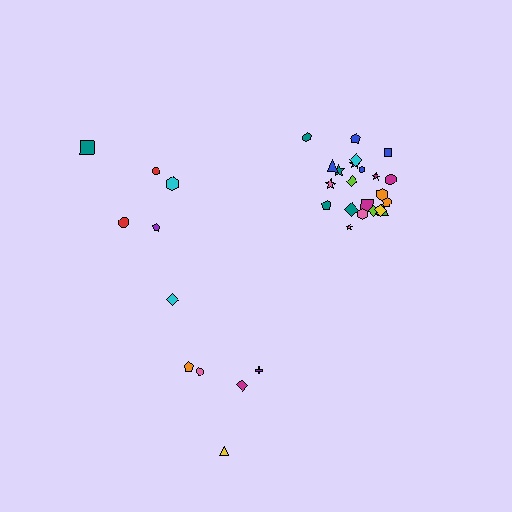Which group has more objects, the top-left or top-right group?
The top-right group.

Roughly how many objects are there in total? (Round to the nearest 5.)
Roughly 35 objects in total.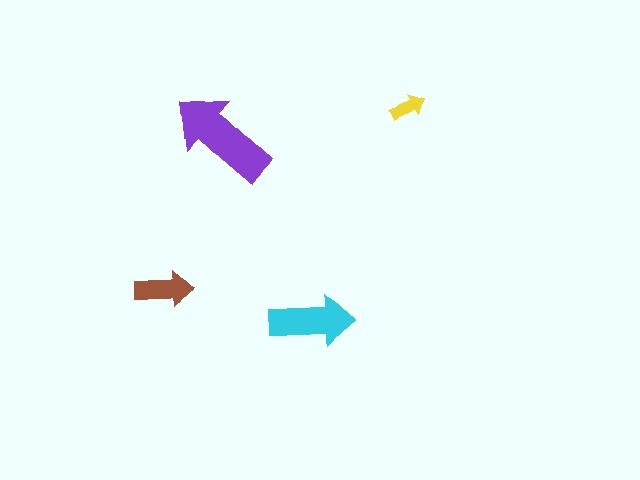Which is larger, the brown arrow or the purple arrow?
The purple one.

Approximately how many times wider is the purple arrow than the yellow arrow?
About 3 times wider.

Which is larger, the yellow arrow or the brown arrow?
The brown one.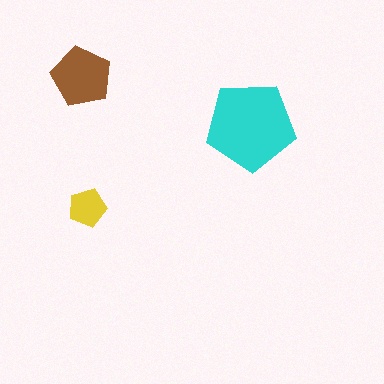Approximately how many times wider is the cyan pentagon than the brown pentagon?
About 1.5 times wider.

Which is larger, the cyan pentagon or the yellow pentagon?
The cyan one.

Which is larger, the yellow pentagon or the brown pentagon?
The brown one.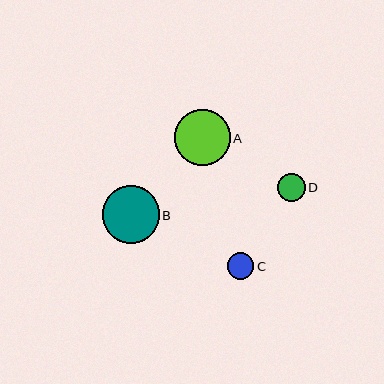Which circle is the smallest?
Circle C is the smallest with a size of approximately 27 pixels.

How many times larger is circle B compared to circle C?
Circle B is approximately 2.1 times the size of circle C.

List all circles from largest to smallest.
From largest to smallest: B, A, D, C.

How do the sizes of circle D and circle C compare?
Circle D and circle C are approximately the same size.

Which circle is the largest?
Circle B is the largest with a size of approximately 57 pixels.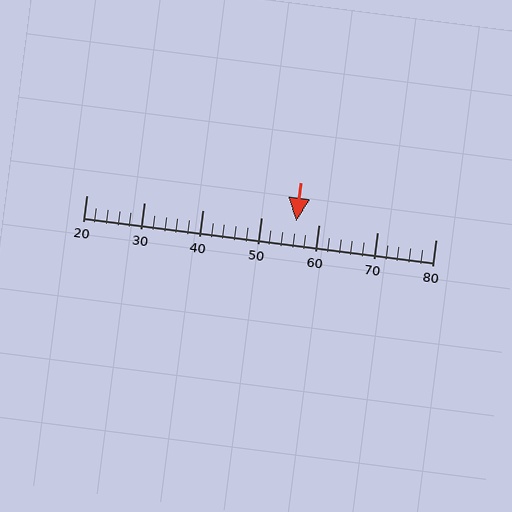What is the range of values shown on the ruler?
The ruler shows values from 20 to 80.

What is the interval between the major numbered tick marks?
The major tick marks are spaced 10 units apart.